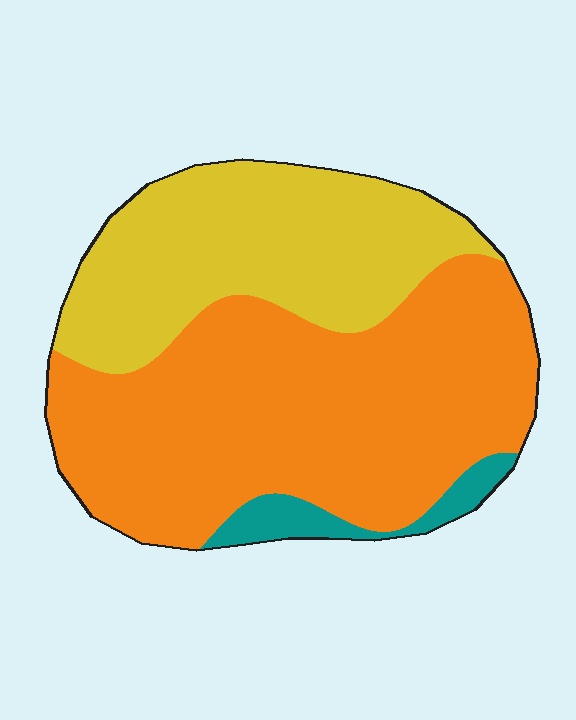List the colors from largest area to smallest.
From largest to smallest: orange, yellow, teal.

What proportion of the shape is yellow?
Yellow takes up between a third and a half of the shape.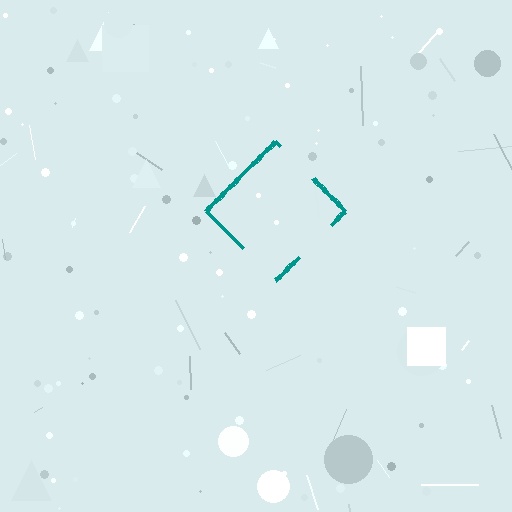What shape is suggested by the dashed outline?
The dashed outline suggests a diamond.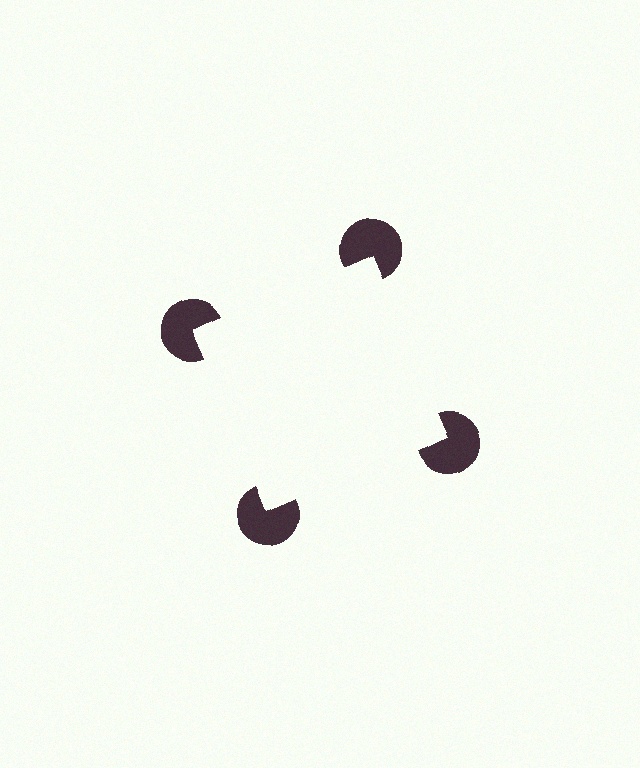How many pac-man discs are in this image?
There are 4 — one at each vertex of the illusory square.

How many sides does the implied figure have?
4 sides.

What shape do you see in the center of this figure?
An illusory square — its edges are inferred from the aligned wedge cuts in the pac-man discs, not physically drawn.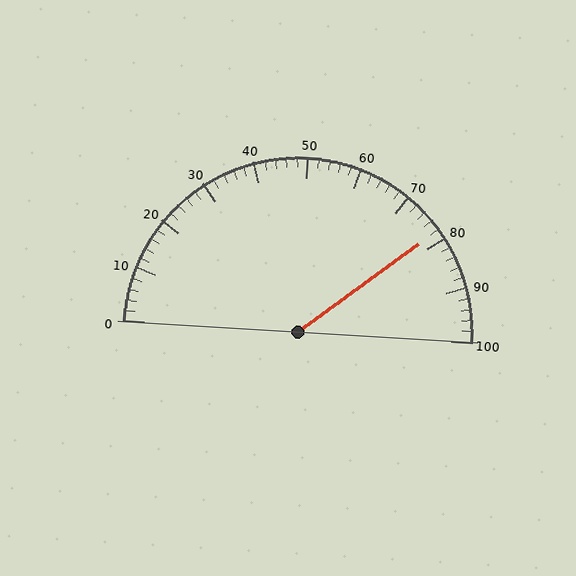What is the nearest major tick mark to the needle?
The nearest major tick mark is 80.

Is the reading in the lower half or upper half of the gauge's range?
The reading is in the upper half of the range (0 to 100).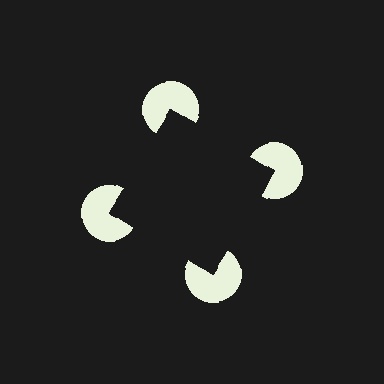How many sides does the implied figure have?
4 sides.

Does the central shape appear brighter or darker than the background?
It typically appears slightly darker than the background, even though no actual brightness change is drawn.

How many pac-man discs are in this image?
There are 4 — one at each vertex of the illusory square.